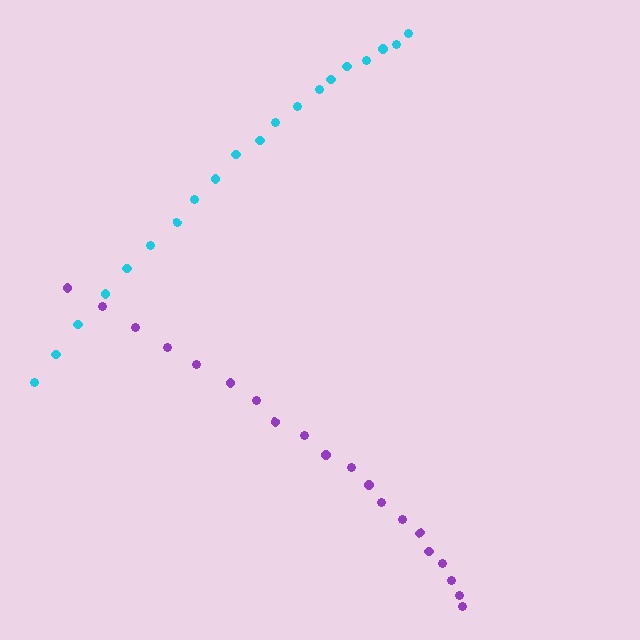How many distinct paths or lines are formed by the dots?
There are 2 distinct paths.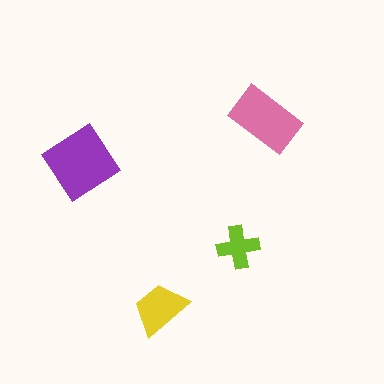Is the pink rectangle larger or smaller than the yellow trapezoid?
Larger.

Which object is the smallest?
The lime cross.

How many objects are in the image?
There are 4 objects in the image.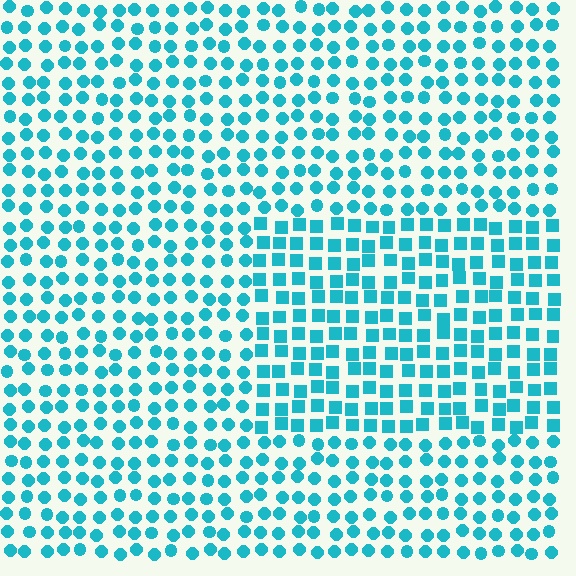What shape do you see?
I see a rectangle.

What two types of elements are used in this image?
The image uses squares inside the rectangle region and circles outside it.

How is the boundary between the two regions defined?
The boundary is defined by a change in element shape: squares inside vs. circles outside. All elements share the same color and spacing.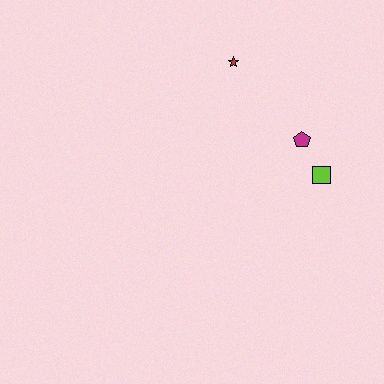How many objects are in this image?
There are 3 objects.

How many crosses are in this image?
There are no crosses.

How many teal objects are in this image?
There are no teal objects.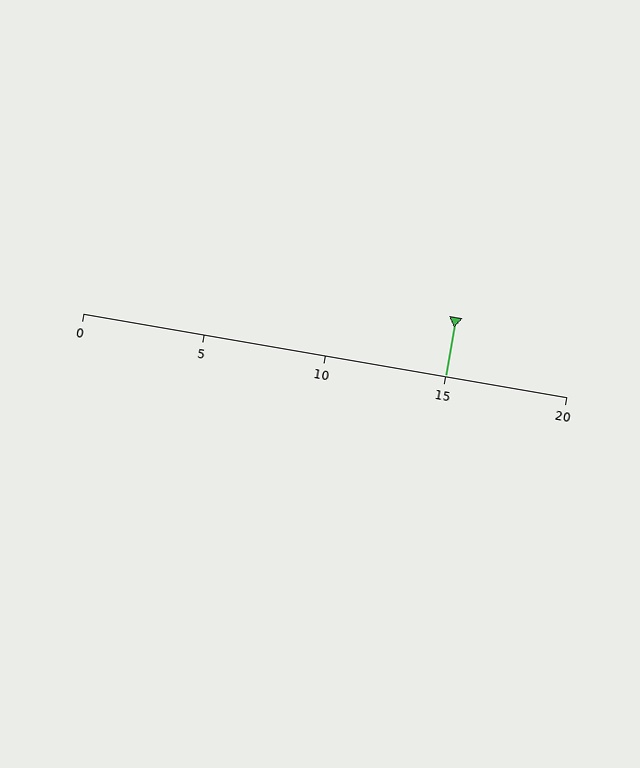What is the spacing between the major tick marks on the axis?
The major ticks are spaced 5 apart.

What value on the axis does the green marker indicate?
The marker indicates approximately 15.